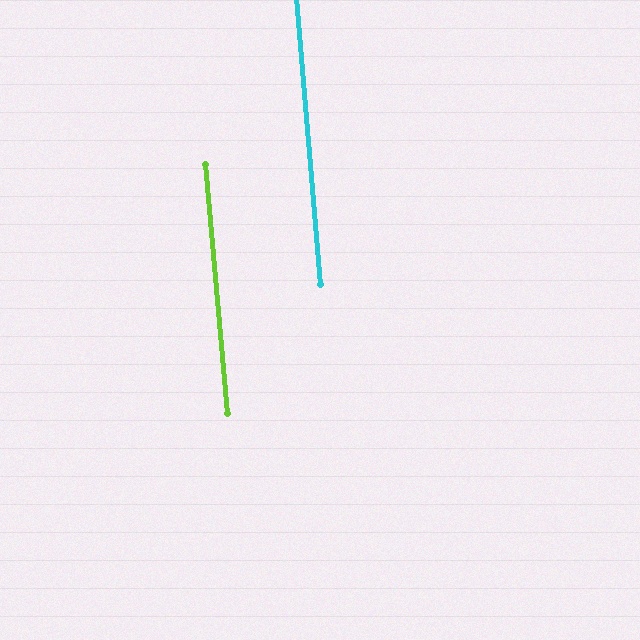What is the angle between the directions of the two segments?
Approximately 0 degrees.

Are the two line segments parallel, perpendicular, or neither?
Parallel — their directions differ by only 0.4°.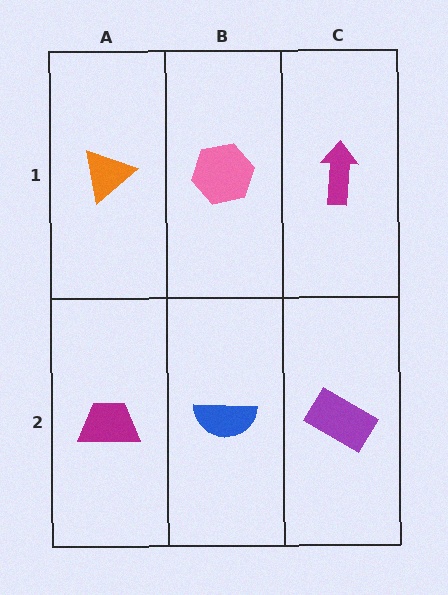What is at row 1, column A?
An orange triangle.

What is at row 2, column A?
A magenta trapezoid.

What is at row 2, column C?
A purple rectangle.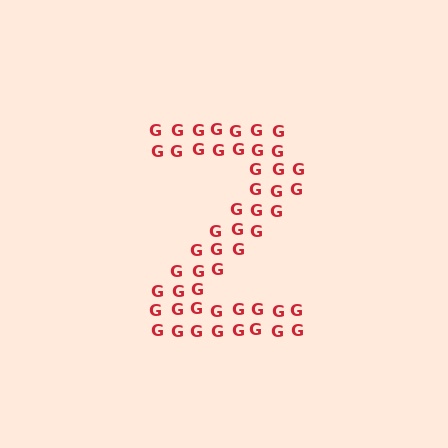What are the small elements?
The small elements are letter G's.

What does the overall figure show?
The overall figure shows the digit 2.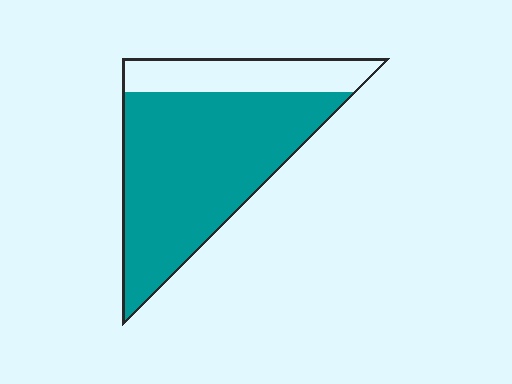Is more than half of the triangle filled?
Yes.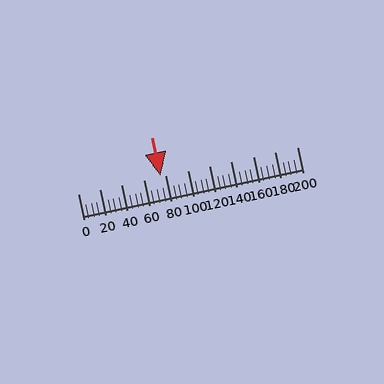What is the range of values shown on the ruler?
The ruler shows values from 0 to 200.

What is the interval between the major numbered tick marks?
The major tick marks are spaced 20 units apart.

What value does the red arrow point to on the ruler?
The red arrow points to approximately 75.